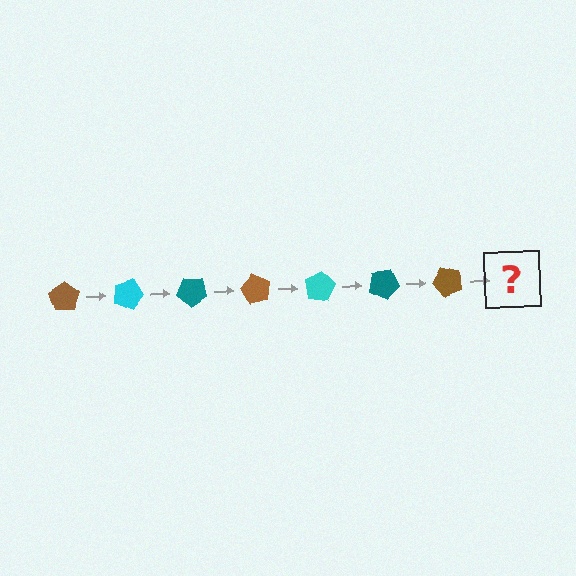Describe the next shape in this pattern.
It should be a cyan pentagon, rotated 140 degrees from the start.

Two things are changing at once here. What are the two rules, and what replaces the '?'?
The two rules are that it rotates 20 degrees each step and the color cycles through brown, cyan, and teal. The '?' should be a cyan pentagon, rotated 140 degrees from the start.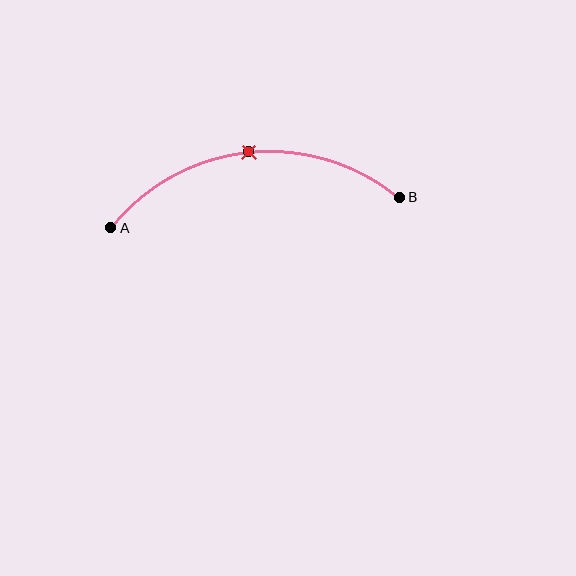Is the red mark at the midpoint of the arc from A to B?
Yes. The red mark lies on the arc at equal arc-length from both A and B — it is the arc midpoint.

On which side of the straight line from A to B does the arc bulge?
The arc bulges above the straight line connecting A and B.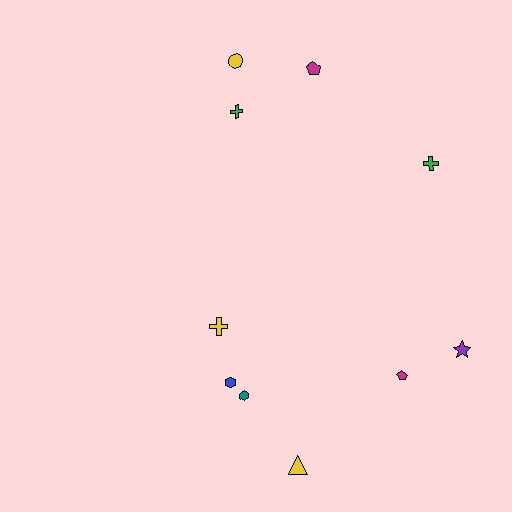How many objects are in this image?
There are 10 objects.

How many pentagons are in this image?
There are 2 pentagons.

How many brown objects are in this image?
There are no brown objects.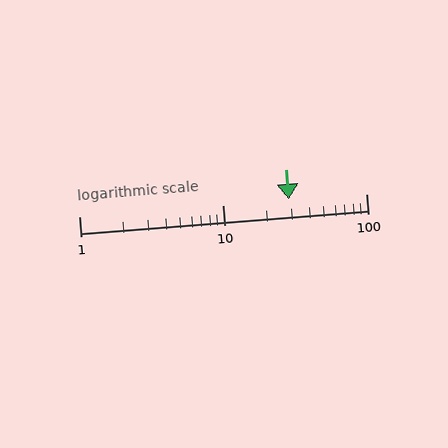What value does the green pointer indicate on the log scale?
The pointer indicates approximately 29.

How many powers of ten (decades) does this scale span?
The scale spans 2 decades, from 1 to 100.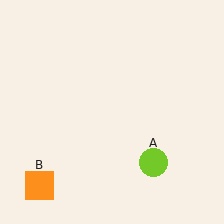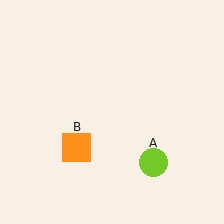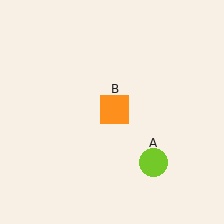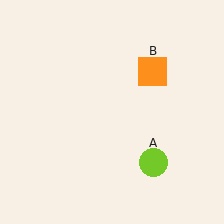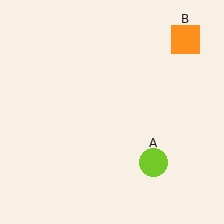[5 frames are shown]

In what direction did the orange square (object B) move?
The orange square (object B) moved up and to the right.